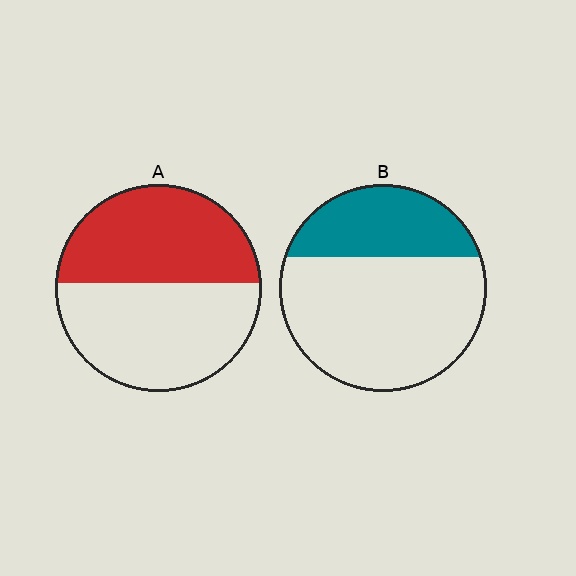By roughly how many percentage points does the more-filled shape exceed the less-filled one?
By roughly 15 percentage points (A over B).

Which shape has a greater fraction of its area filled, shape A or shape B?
Shape A.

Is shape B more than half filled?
No.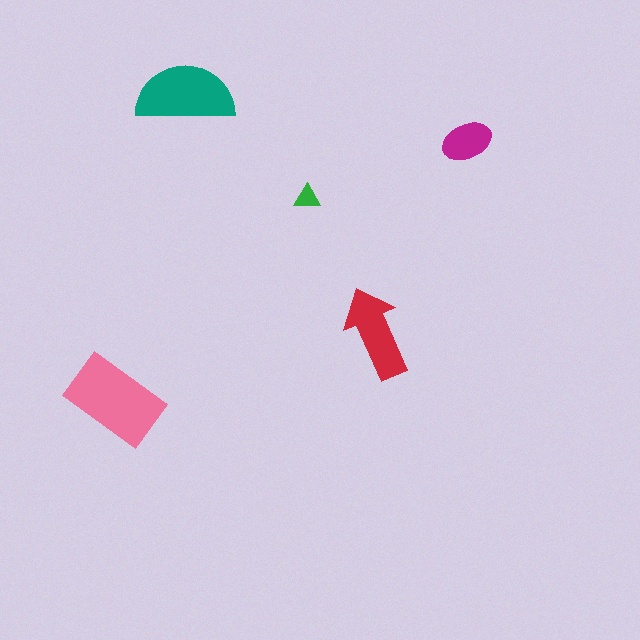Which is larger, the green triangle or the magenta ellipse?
The magenta ellipse.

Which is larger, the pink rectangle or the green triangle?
The pink rectangle.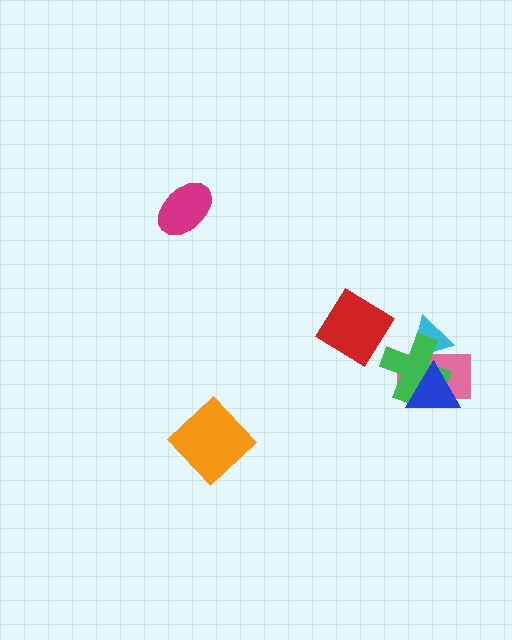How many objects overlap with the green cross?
3 objects overlap with the green cross.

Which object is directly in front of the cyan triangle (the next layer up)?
The pink rectangle is directly in front of the cyan triangle.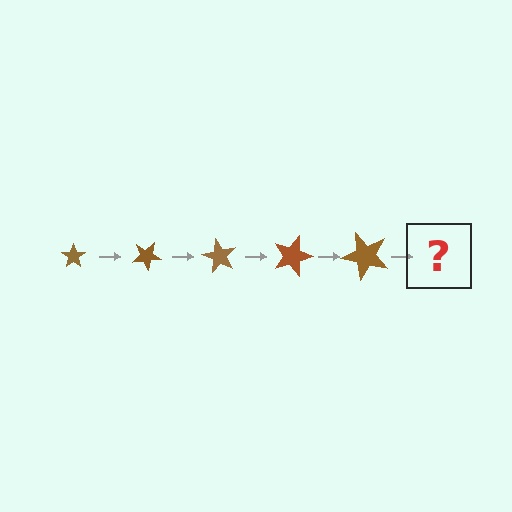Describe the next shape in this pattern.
It should be a star, larger than the previous one and rotated 150 degrees from the start.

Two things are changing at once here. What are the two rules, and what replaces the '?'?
The two rules are that the star grows larger each step and it rotates 30 degrees each step. The '?' should be a star, larger than the previous one and rotated 150 degrees from the start.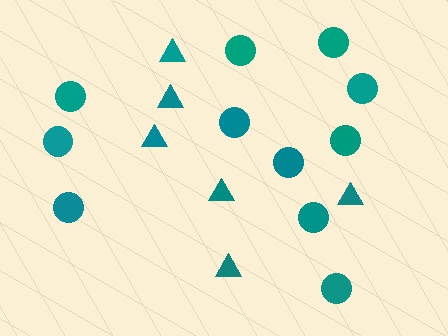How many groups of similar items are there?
There are 2 groups: one group of triangles (6) and one group of circles (11).